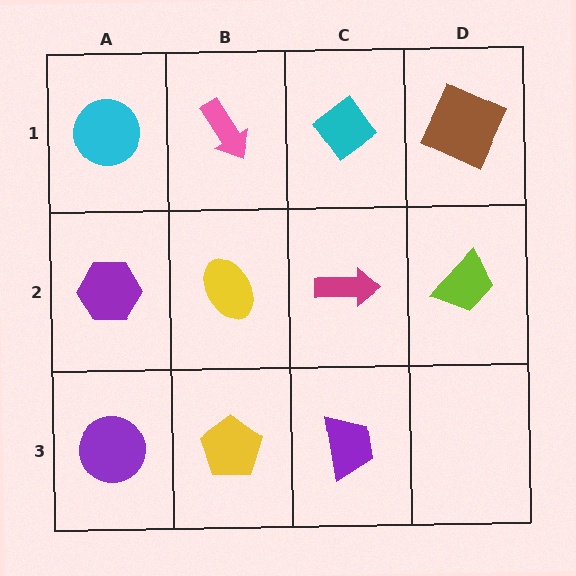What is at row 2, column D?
A lime trapezoid.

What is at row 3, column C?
A purple trapezoid.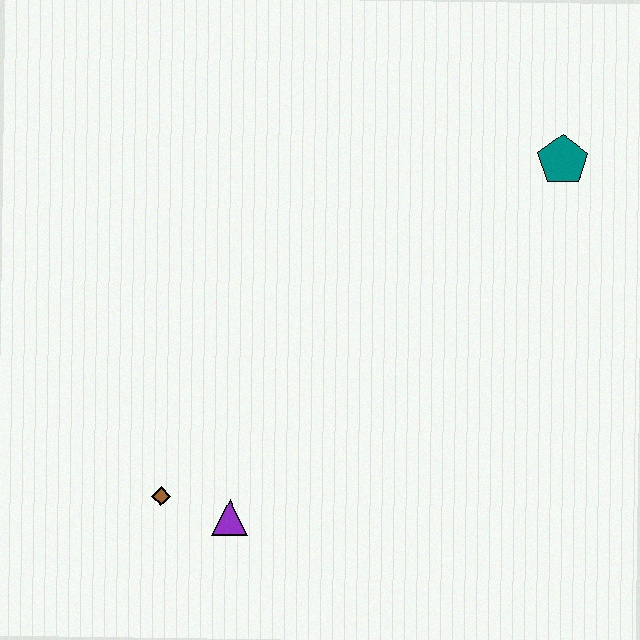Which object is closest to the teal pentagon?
The purple triangle is closest to the teal pentagon.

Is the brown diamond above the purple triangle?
Yes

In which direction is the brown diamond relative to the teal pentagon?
The brown diamond is to the left of the teal pentagon.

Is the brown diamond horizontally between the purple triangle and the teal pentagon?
No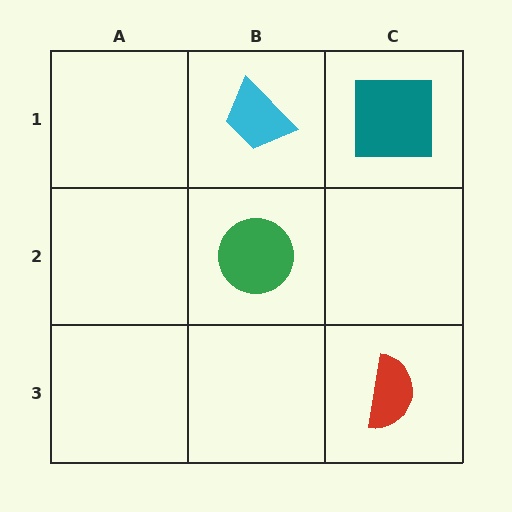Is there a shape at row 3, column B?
No, that cell is empty.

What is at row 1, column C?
A teal square.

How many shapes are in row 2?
1 shape.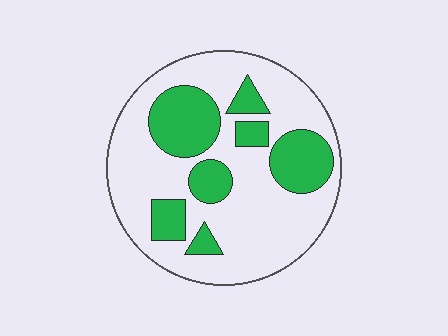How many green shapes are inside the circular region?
7.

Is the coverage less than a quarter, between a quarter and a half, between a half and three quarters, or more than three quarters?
Between a quarter and a half.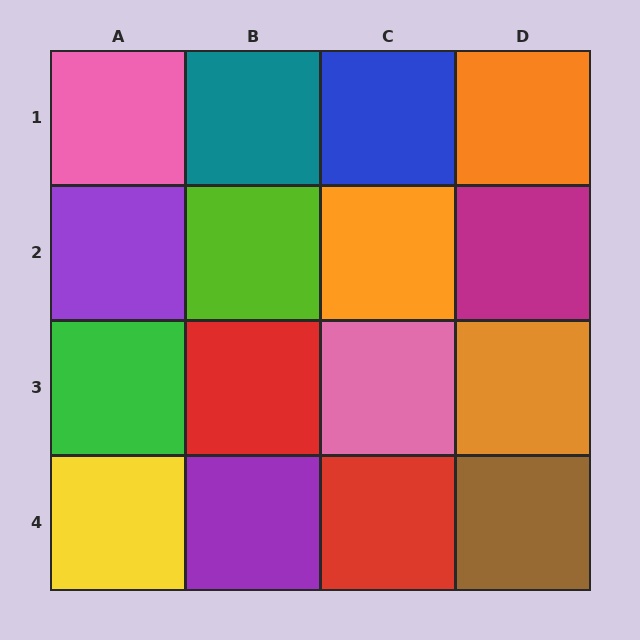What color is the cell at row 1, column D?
Orange.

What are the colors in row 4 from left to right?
Yellow, purple, red, brown.